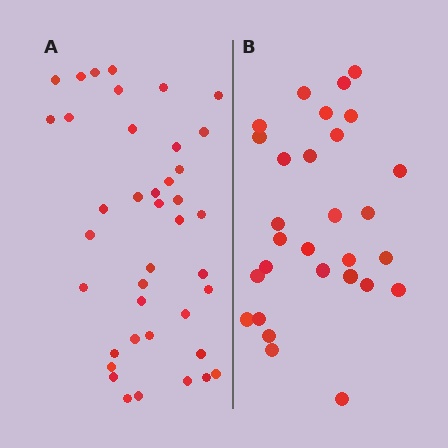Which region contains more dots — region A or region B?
Region A (the left region) has more dots.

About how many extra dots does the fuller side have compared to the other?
Region A has roughly 12 or so more dots than region B.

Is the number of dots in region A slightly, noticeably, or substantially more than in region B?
Region A has noticeably more, but not dramatically so. The ratio is roughly 1.4 to 1.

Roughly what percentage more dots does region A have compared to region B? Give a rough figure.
About 40% more.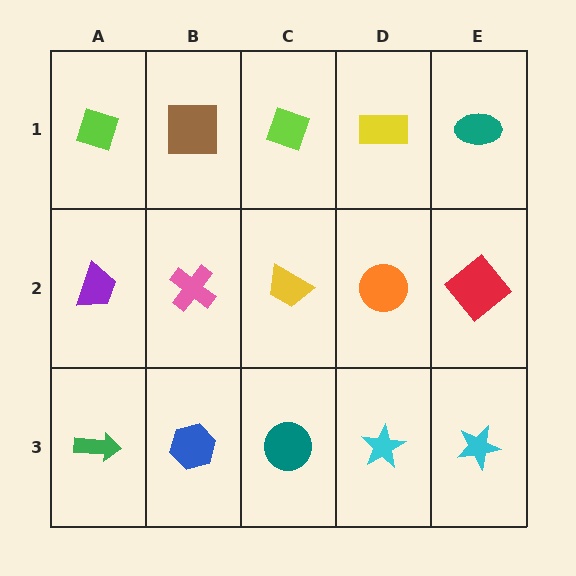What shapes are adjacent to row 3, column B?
A pink cross (row 2, column B), a green arrow (row 3, column A), a teal circle (row 3, column C).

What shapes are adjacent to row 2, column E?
A teal ellipse (row 1, column E), a cyan star (row 3, column E), an orange circle (row 2, column D).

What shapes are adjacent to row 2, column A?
A lime diamond (row 1, column A), a green arrow (row 3, column A), a pink cross (row 2, column B).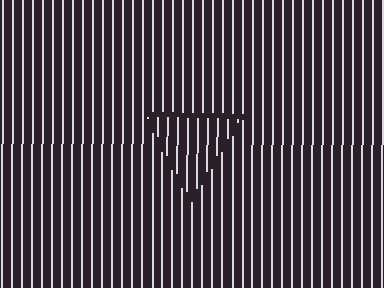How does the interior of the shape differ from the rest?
The interior of the shape contains the same grating, shifted by half a period — the contour is defined by the phase discontinuity where line-ends from the inner and outer gratings abut.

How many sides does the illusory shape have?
3 sides — the line-ends trace a triangle.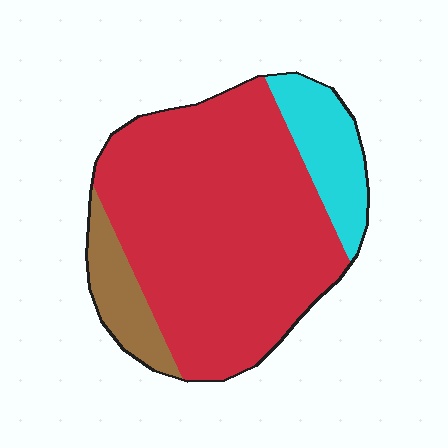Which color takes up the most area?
Red, at roughly 75%.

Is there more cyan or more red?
Red.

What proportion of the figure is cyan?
Cyan takes up about one eighth (1/8) of the figure.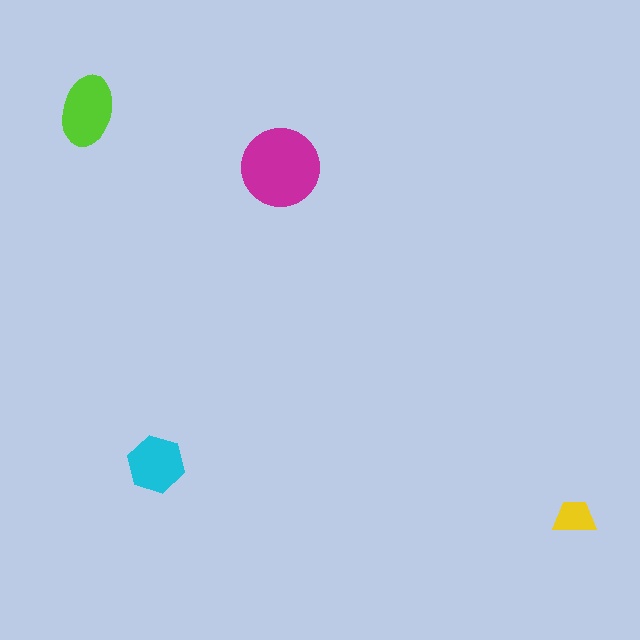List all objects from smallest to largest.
The yellow trapezoid, the cyan hexagon, the lime ellipse, the magenta circle.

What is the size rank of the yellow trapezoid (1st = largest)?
4th.